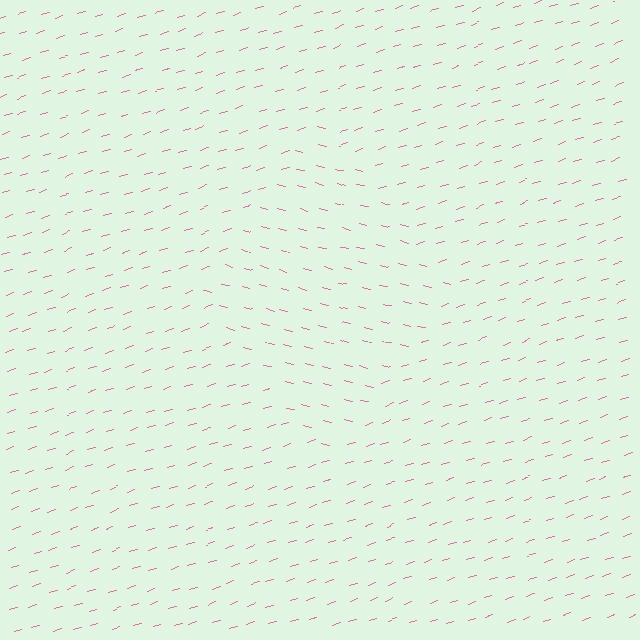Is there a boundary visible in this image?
Yes, there is a texture boundary formed by a change in line orientation.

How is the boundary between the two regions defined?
The boundary is defined purely by a change in line orientation (approximately 32 degrees difference). All lines are the same color and thickness.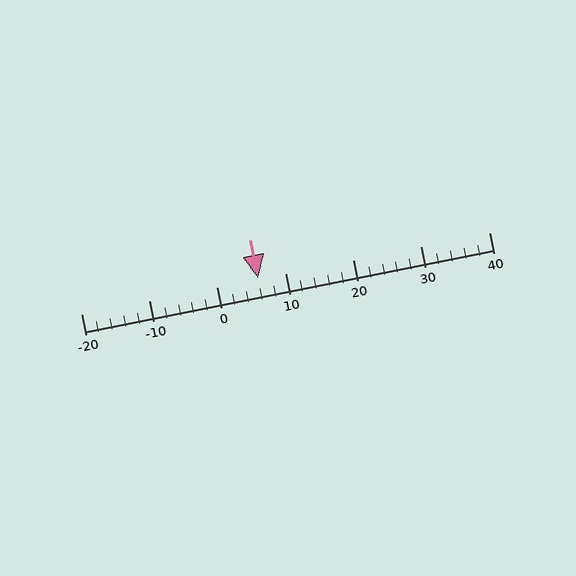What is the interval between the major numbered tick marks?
The major tick marks are spaced 10 units apart.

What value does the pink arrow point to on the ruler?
The pink arrow points to approximately 6.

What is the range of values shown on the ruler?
The ruler shows values from -20 to 40.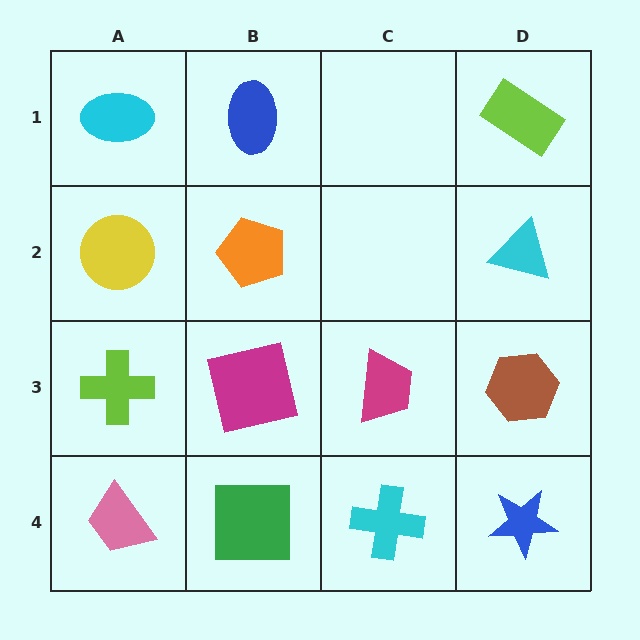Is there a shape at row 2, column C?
No, that cell is empty.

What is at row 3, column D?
A brown hexagon.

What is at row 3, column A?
A lime cross.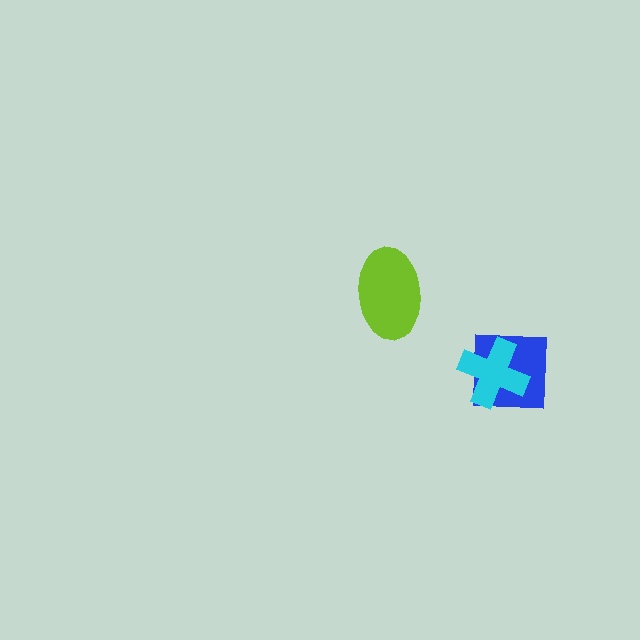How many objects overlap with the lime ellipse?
0 objects overlap with the lime ellipse.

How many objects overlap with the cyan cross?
1 object overlaps with the cyan cross.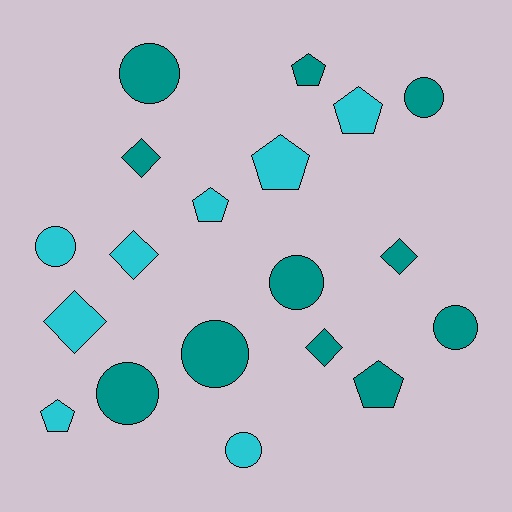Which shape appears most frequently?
Circle, with 8 objects.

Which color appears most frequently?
Teal, with 11 objects.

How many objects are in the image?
There are 19 objects.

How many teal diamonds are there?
There are 3 teal diamonds.